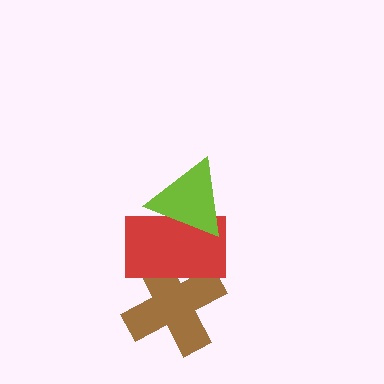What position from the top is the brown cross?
The brown cross is 3rd from the top.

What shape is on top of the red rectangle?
The lime triangle is on top of the red rectangle.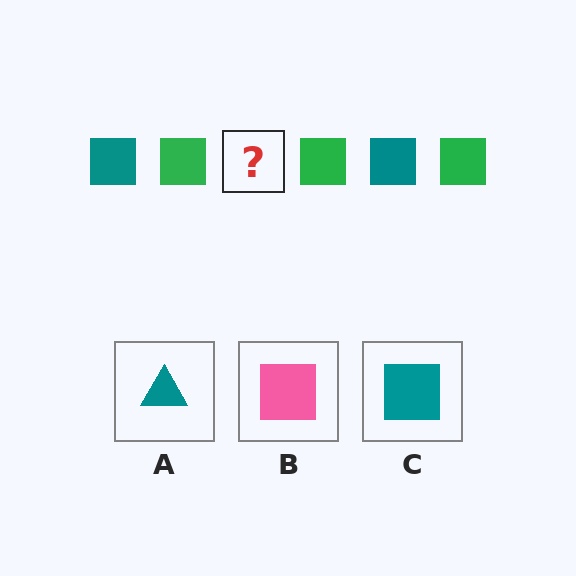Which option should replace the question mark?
Option C.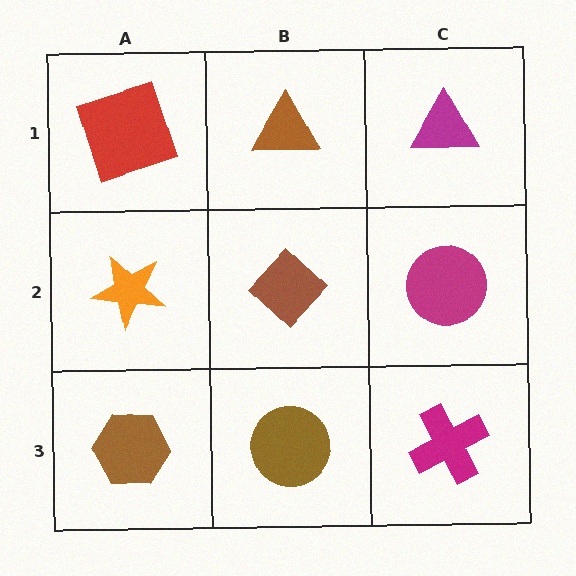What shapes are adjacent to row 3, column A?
An orange star (row 2, column A), a brown circle (row 3, column B).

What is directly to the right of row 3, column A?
A brown circle.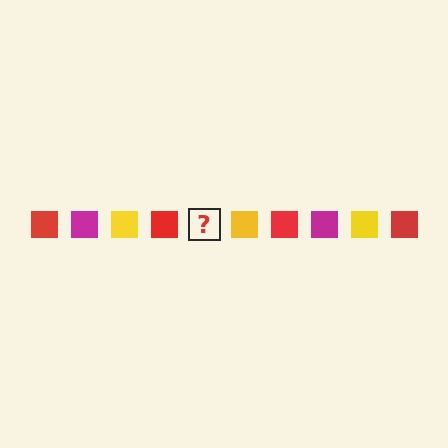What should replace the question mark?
The question mark should be replaced with a magenta square.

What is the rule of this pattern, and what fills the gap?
The rule is that the pattern cycles through red, magenta, yellow squares. The gap should be filled with a magenta square.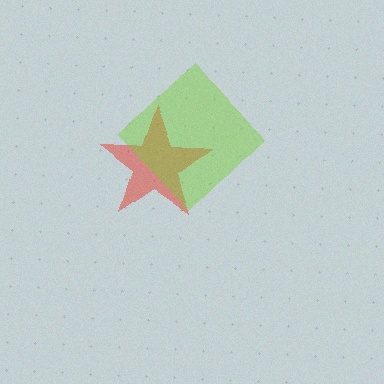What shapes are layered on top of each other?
The layered shapes are: a red star, a lime diamond.